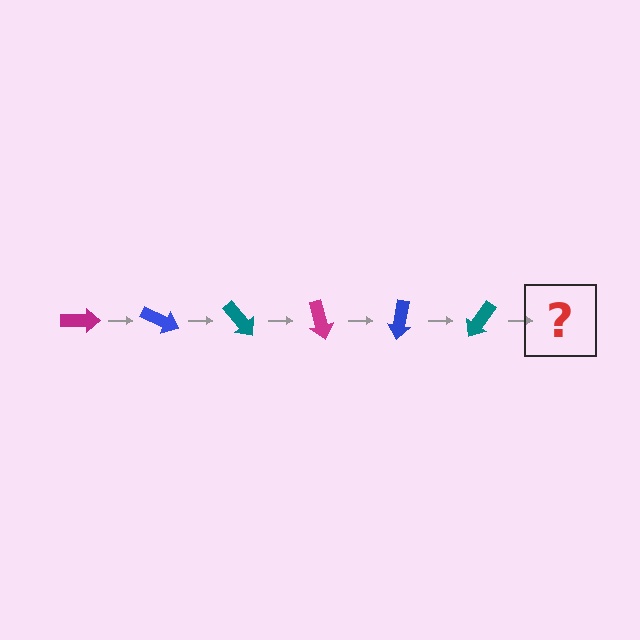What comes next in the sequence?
The next element should be a magenta arrow, rotated 150 degrees from the start.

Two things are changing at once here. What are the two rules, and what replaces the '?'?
The two rules are that it rotates 25 degrees each step and the color cycles through magenta, blue, and teal. The '?' should be a magenta arrow, rotated 150 degrees from the start.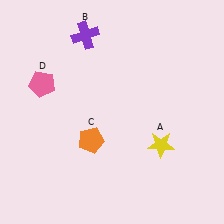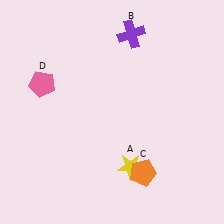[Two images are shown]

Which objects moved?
The objects that moved are: the yellow star (A), the purple cross (B), the orange pentagon (C).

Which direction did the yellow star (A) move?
The yellow star (A) moved left.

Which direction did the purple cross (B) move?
The purple cross (B) moved right.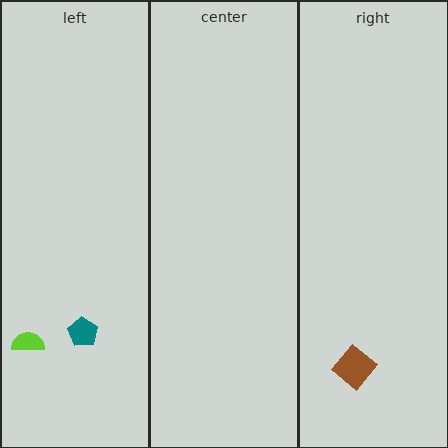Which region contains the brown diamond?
The right region.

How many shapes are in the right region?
1.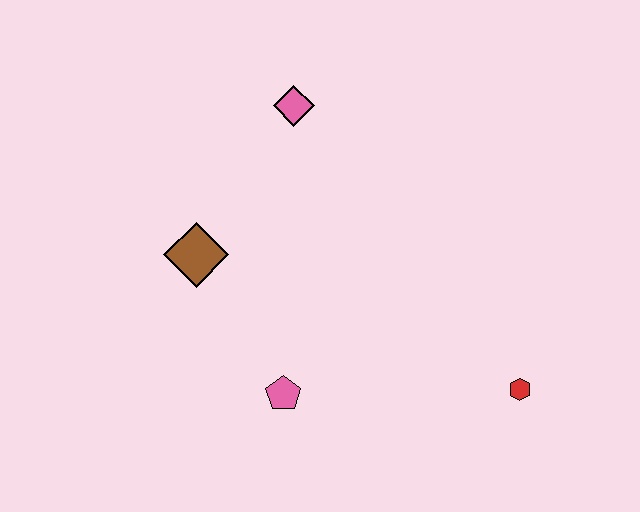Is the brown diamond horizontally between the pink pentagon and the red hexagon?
No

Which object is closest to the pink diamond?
The brown diamond is closest to the pink diamond.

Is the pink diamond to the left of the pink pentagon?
No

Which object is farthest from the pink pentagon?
The pink diamond is farthest from the pink pentagon.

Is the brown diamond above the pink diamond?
No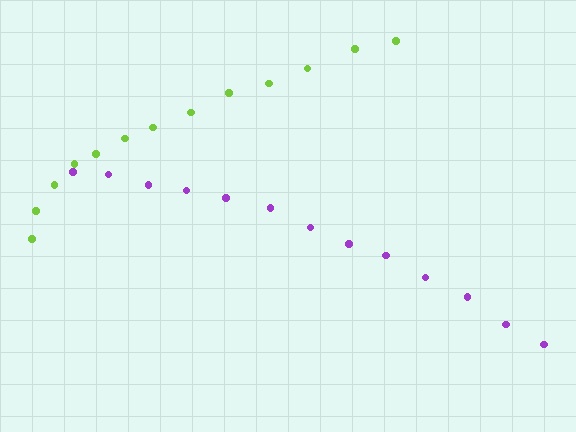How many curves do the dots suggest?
There are 2 distinct paths.